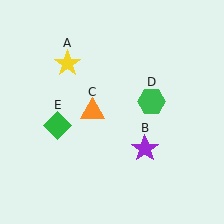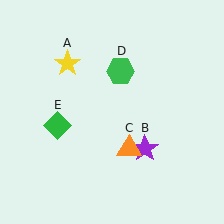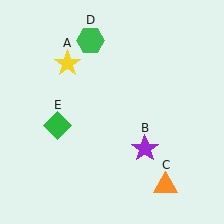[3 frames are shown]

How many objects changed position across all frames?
2 objects changed position: orange triangle (object C), green hexagon (object D).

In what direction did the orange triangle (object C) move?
The orange triangle (object C) moved down and to the right.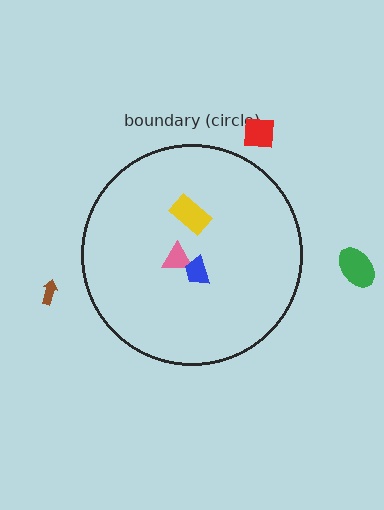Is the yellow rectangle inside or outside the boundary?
Inside.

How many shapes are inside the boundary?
3 inside, 3 outside.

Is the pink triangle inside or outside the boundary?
Inside.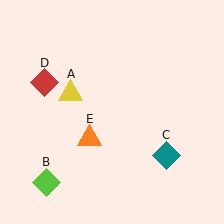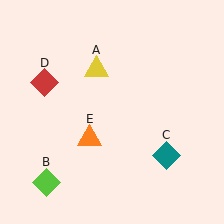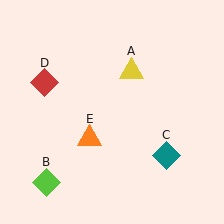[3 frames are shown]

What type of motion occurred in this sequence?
The yellow triangle (object A) rotated clockwise around the center of the scene.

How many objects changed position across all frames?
1 object changed position: yellow triangle (object A).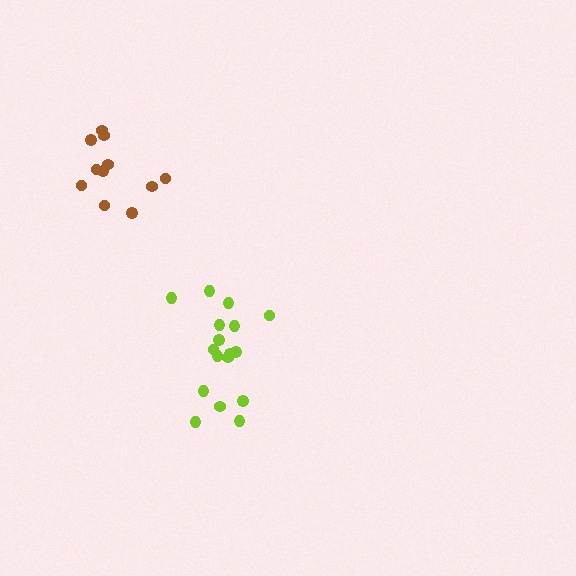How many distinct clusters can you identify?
There are 2 distinct clusters.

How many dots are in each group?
Group 1: 11 dots, Group 2: 17 dots (28 total).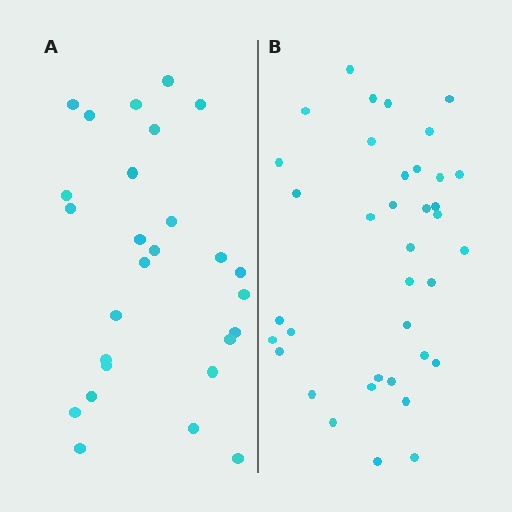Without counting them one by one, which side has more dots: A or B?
Region B (the right region) has more dots.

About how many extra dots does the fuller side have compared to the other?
Region B has roughly 10 or so more dots than region A.